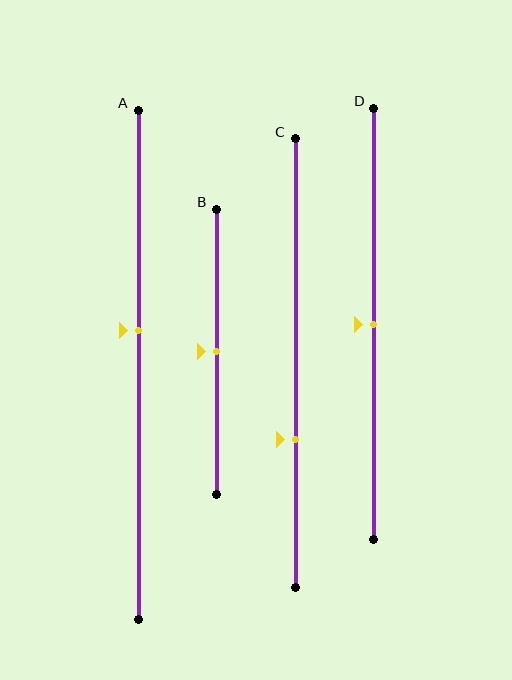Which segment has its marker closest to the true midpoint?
Segment B has its marker closest to the true midpoint.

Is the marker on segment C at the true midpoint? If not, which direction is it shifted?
No, the marker on segment C is shifted downward by about 17% of the segment length.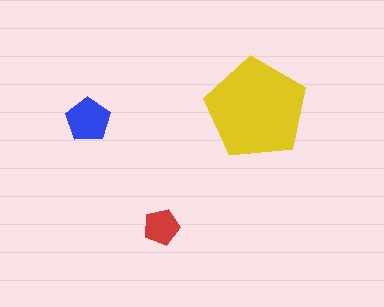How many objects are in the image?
There are 3 objects in the image.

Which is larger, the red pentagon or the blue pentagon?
The blue one.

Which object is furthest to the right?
The yellow pentagon is rightmost.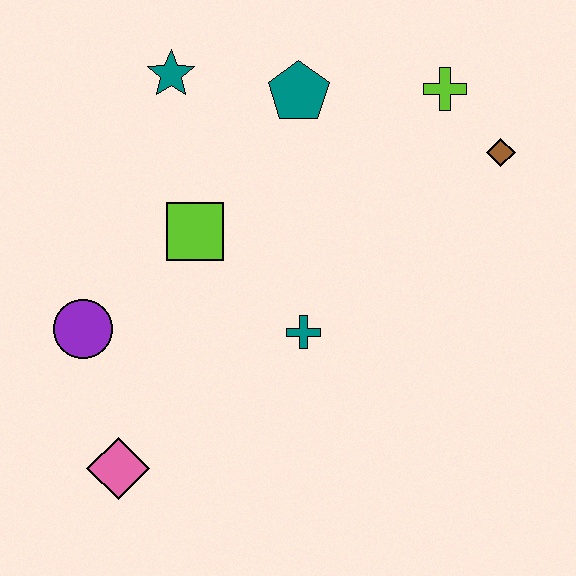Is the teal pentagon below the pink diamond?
No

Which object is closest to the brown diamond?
The lime cross is closest to the brown diamond.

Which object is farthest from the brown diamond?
The pink diamond is farthest from the brown diamond.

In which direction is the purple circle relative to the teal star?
The purple circle is below the teal star.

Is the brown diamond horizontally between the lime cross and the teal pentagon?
No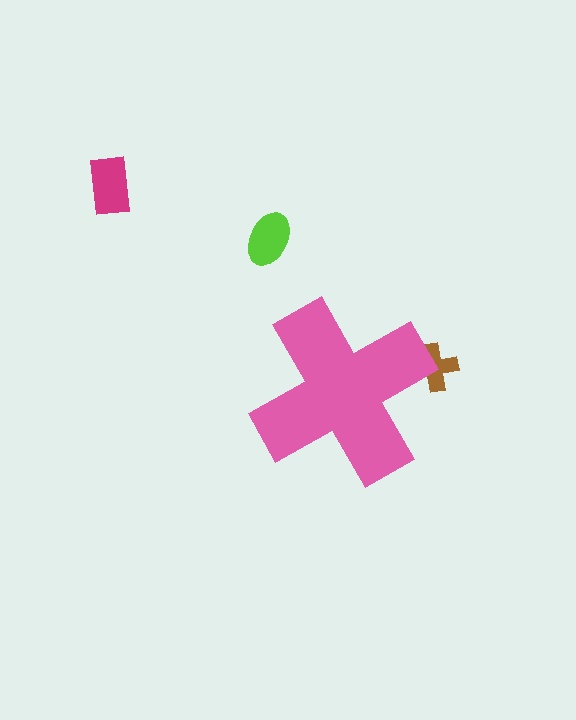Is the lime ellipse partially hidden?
No, the lime ellipse is fully visible.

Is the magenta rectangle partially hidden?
No, the magenta rectangle is fully visible.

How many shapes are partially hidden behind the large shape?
1 shape is partially hidden.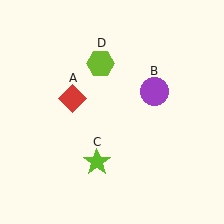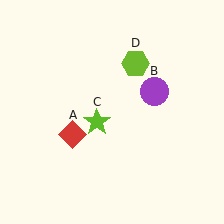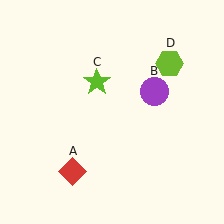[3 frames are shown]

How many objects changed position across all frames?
3 objects changed position: red diamond (object A), lime star (object C), lime hexagon (object D).